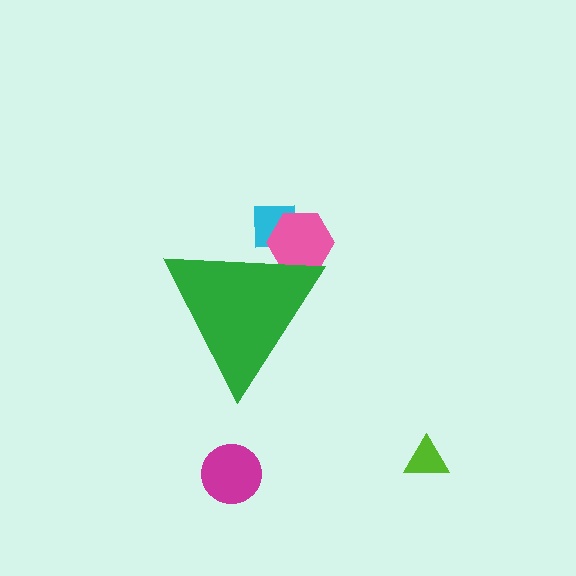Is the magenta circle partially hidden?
No, the magenta circle is fully visible.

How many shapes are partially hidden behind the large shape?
2 shapes are partially hidden.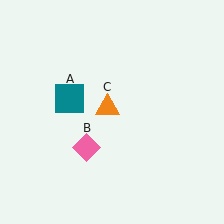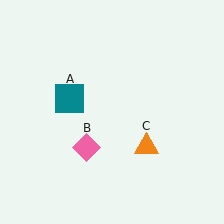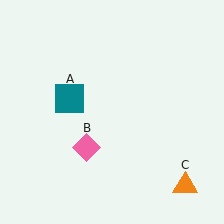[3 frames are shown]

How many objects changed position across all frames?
1 object changed position: orange triangle (object C).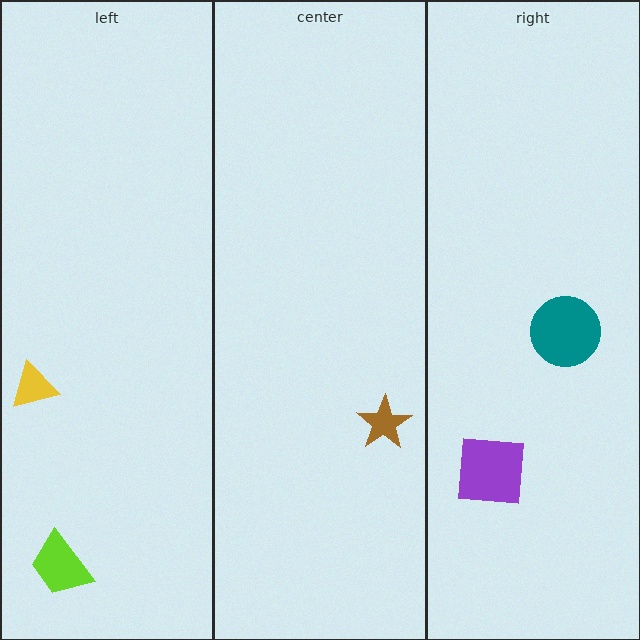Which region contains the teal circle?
The right region.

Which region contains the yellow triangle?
The left region.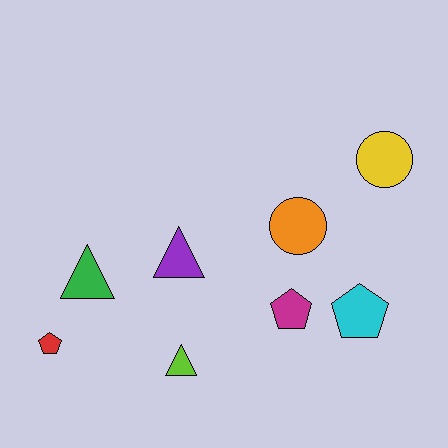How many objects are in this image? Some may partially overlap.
There are 8 objects.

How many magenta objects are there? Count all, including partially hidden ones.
There is 1 magenta object.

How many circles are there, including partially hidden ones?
There are 2 circles.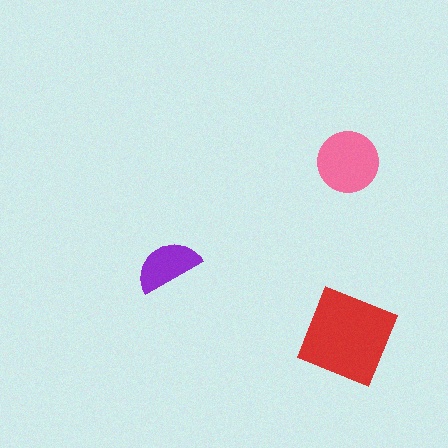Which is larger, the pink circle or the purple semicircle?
The pink circle.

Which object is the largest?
The red diamond.